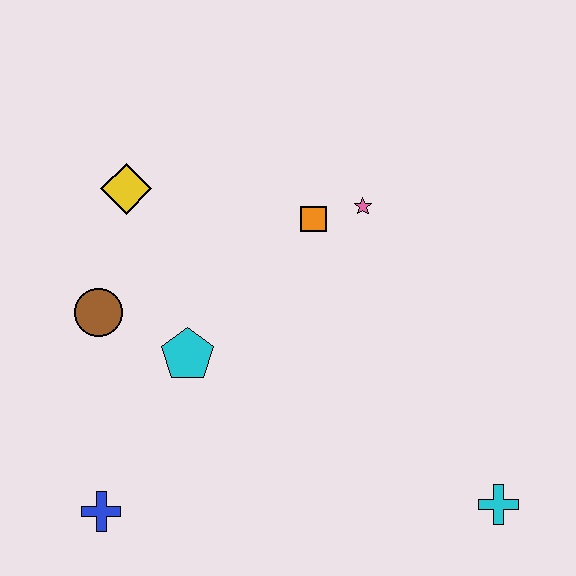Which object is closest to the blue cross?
The cyan pentagon is closest to the blue cross.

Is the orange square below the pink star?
Yes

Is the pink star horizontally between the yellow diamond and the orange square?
No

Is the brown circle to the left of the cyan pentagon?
Yes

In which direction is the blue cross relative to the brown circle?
The blue cross is below the brown circle.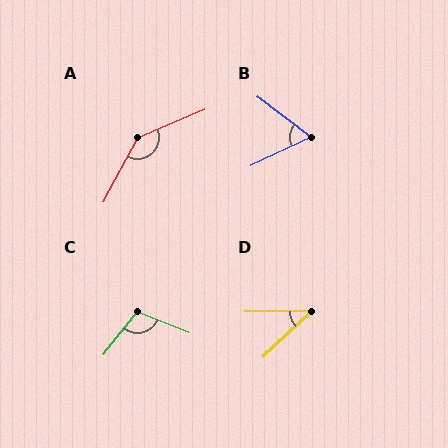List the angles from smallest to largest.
D (43°), B (62°), C (107°), A (141°).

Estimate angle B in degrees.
Approximately 62 degrees.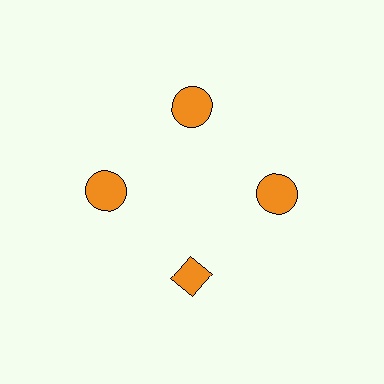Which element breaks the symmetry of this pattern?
The orange diamond at roughly the 6 o'clock position breaks the symmetry. All other shapes are orange circles.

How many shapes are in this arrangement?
There are 4 shapes arranged in a ring pattern.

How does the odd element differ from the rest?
It has a different shape: diamond instead of circle.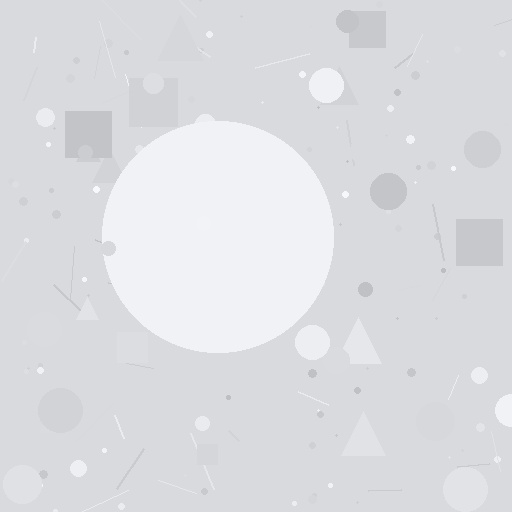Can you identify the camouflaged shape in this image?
The camouflaged shape is a circle.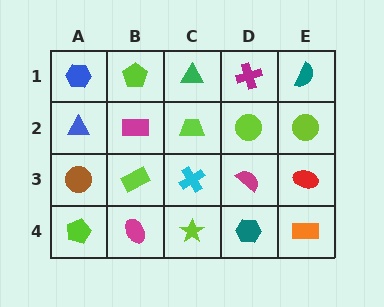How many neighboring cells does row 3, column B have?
4.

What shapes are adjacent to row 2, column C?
A green triangle (row 1, column C), a cyan cross (row 3, column C), a magenta rectangle (row 2, column B), a lime circle (row 2, column D).